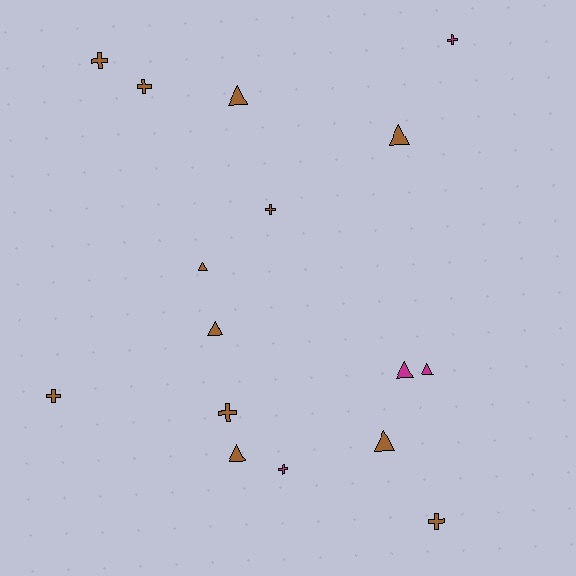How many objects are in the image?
There are 16 objects.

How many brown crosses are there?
There are 6 brown crosses.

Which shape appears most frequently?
Cross, with 8 objects.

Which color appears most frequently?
Brown, with 12 objects.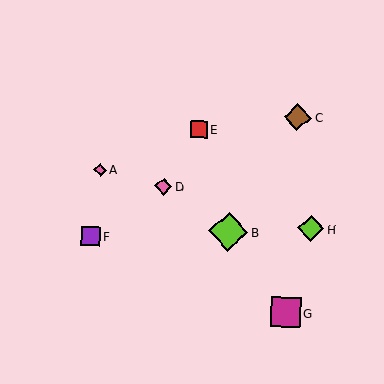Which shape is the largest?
The lime diamond (labeled B) is the largest.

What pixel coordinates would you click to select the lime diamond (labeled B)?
Click at (228, 232) to select the lime diamond B.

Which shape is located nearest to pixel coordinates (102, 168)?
The pink diamond (labeled A) at (100, 170) is nearest to that location.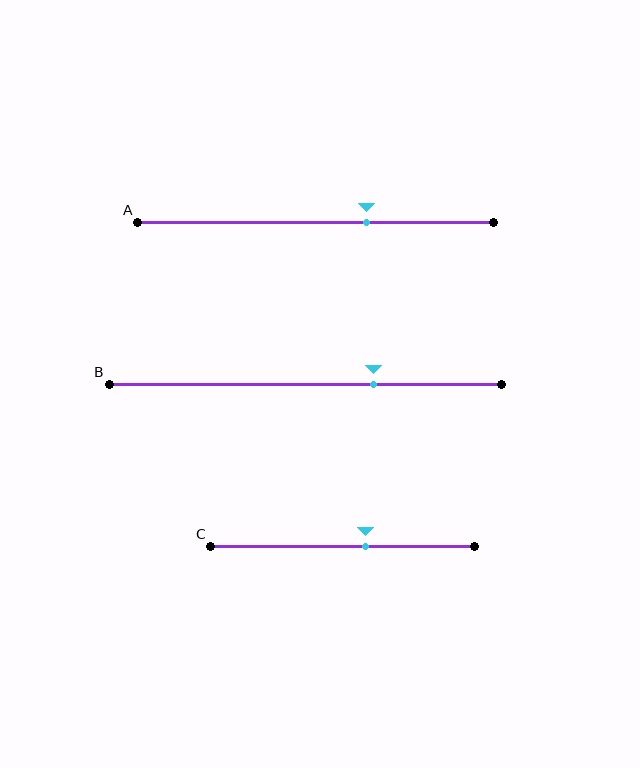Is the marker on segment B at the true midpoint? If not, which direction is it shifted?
No, the marker on segment B is shifted to the right by about 18% of the segment length.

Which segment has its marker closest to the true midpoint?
Segment C has its marker closest to the true midpoint.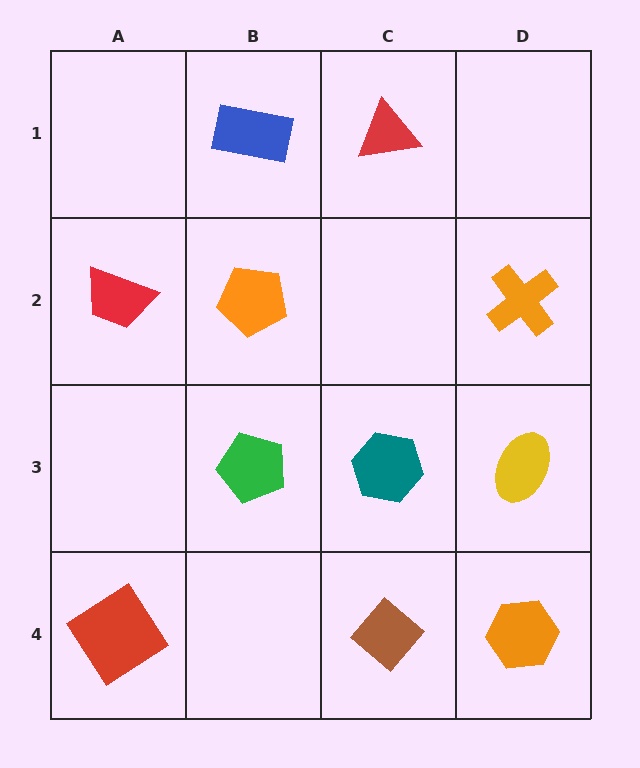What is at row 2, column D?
An orange cross.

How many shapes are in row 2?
3 shapes.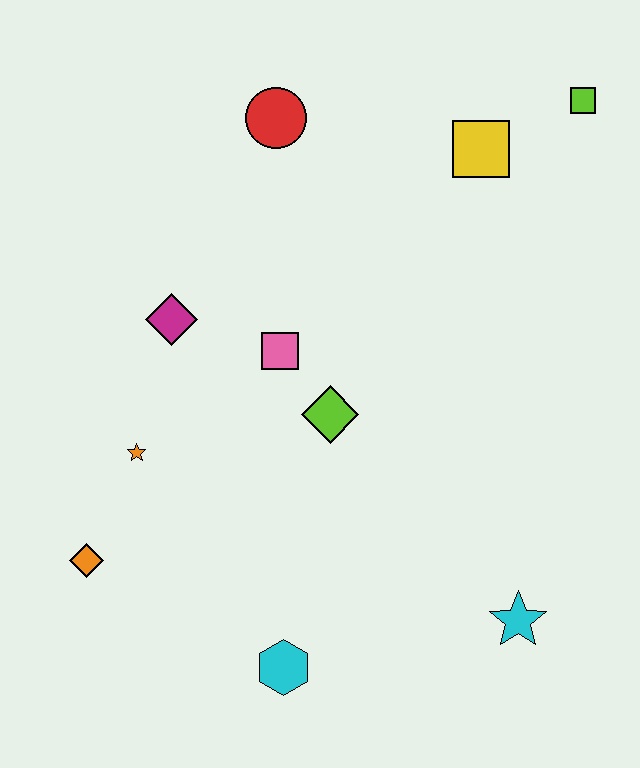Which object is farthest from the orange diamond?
The lime square is farthest from the orange diamond.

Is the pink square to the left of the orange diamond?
No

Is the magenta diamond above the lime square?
No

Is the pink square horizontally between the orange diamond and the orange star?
No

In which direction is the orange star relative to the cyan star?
The orange star is to the left of the cyan star.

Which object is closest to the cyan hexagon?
The orange diamond is closest to the cyan hexagon.